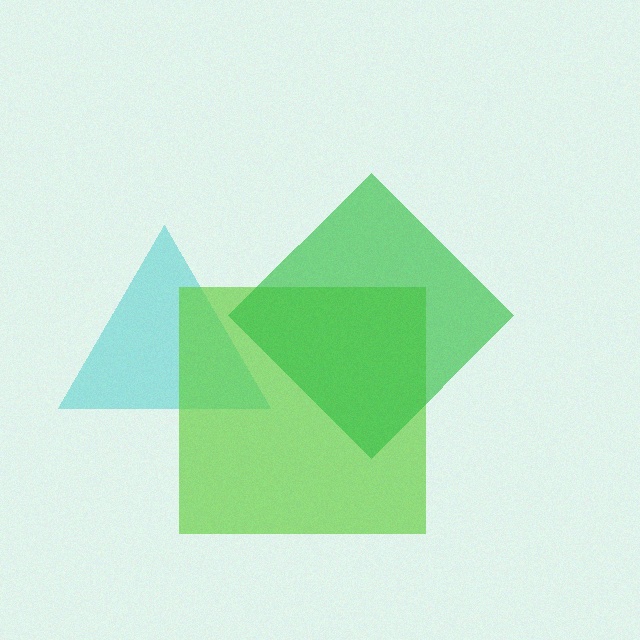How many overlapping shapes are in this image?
There are 3 overlapping shapes in the image.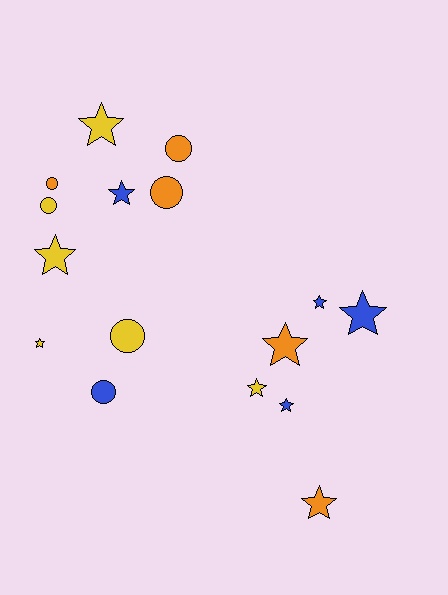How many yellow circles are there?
There are 2 yellow circles.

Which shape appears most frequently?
Star, with 10 objects.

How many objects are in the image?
There are 16 objects.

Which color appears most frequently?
Yellow, with 6 objects.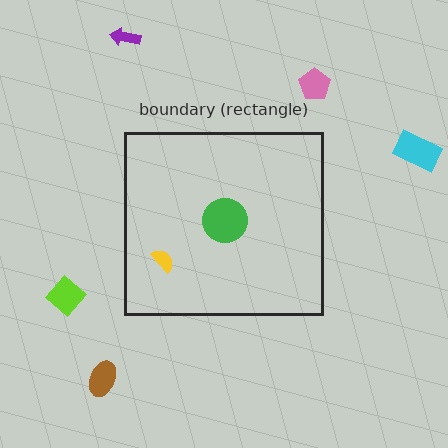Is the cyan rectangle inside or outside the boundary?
Outside.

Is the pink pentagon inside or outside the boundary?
Outside.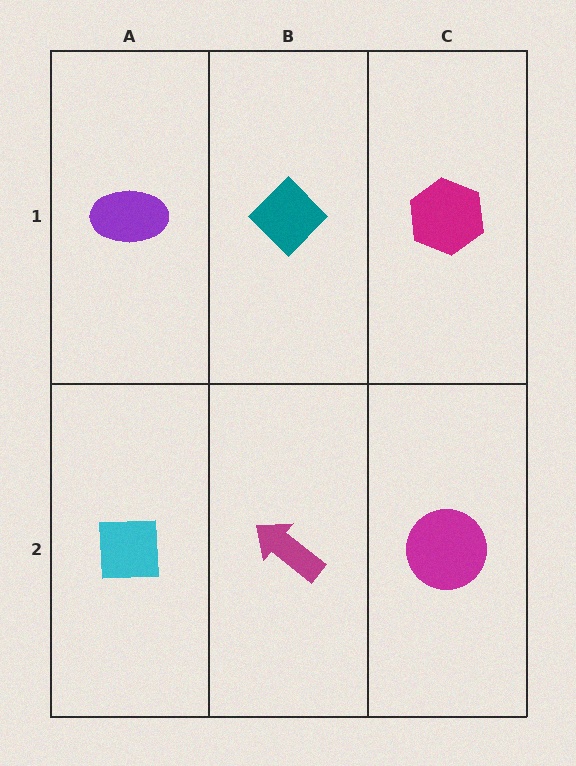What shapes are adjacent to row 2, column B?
A teal diamond (row 1, column B), a cyan square (row 2, column A), a magenta circle (row 2, column C).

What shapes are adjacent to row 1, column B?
A magenta arrow (row 2, column B), a purple ellipse (row 1, column A), a magenta hexagon (row 1, column C).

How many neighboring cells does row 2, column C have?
2.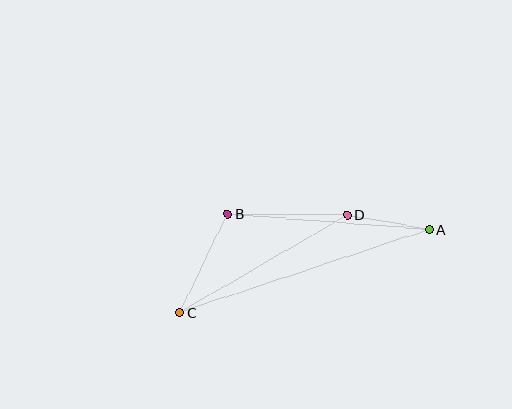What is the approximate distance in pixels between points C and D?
The distance between C and D is approximately 193 pixels.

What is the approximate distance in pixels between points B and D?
The distance between B and D is approximately 120 pixels.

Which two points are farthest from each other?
Points A and C are farthest from each other.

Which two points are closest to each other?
Points A and D are closest to each other.